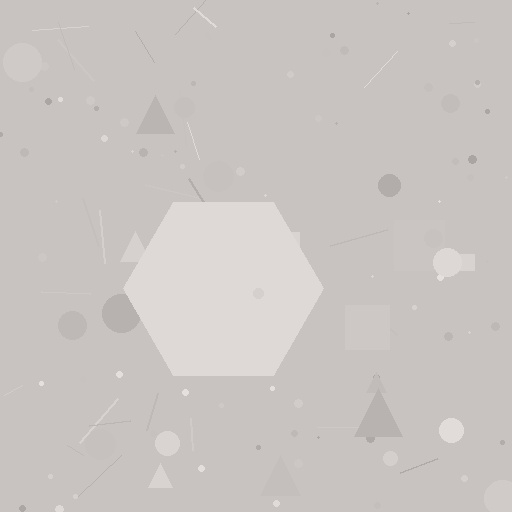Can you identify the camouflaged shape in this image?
The camouflaged shape is a hexagon.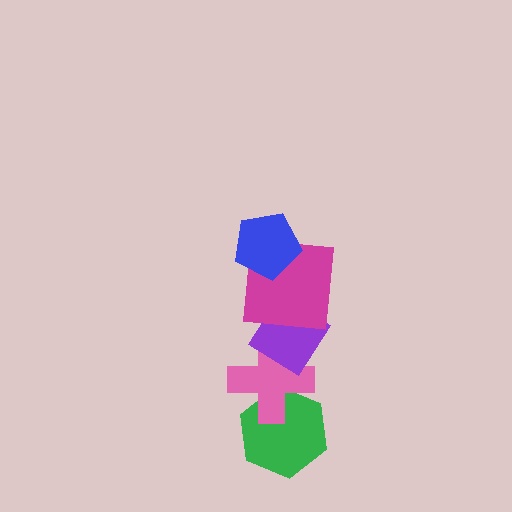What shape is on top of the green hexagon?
The pink cross is on top of the green hexagon.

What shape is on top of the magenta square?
The blue pentagon is on top of the magenta square.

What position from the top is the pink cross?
The pink cross is 4th from the top.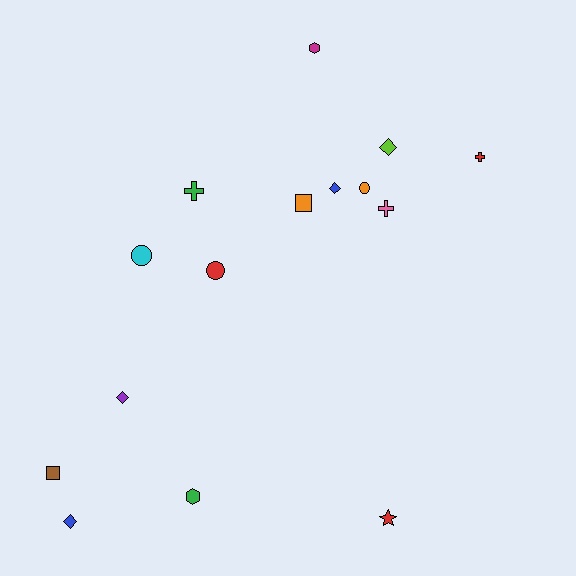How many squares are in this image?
There are 2 squares.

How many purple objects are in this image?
There is 1 purple object.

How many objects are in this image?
There are 15 objects.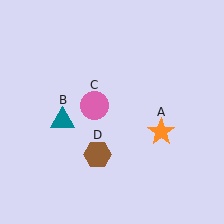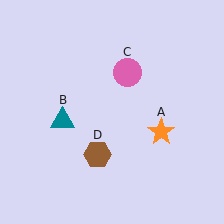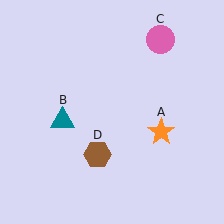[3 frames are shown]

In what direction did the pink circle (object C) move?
The pink circle (object C) moved up and to the right.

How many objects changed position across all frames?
1 object changed position: pink circle (object C).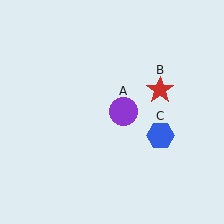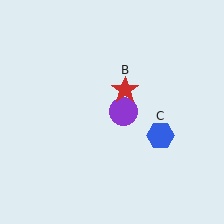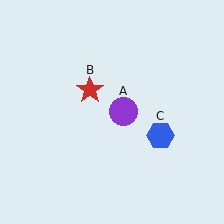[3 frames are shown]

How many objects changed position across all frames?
1 object changed position: red star (object B).